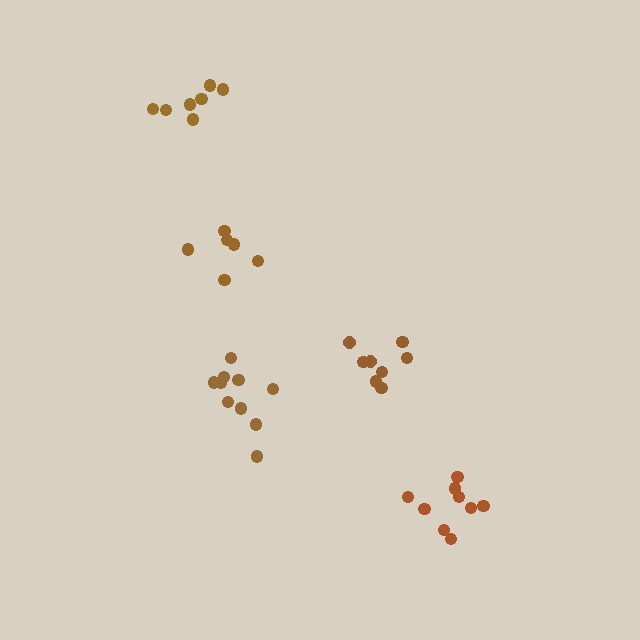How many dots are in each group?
Group 1: 8 dots, Group 2: 10 dots, Group 3: 6 dots, Group 4: 7 dots, Group 5: 9 dots (40 total).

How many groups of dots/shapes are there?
There are 5 groups.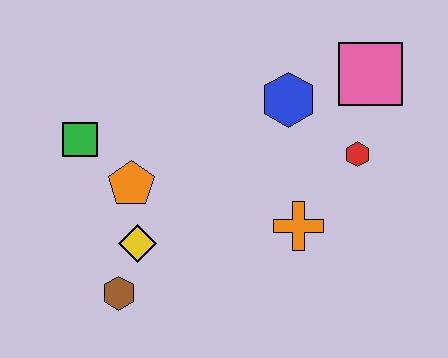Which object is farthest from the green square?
The pink square is farthest from the green square.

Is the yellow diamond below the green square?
Yes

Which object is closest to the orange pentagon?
The yellow diamond is closest to the orange pentagon.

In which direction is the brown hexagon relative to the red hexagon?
The brown hexagon is to the left of the red hexagon.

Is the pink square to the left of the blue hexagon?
No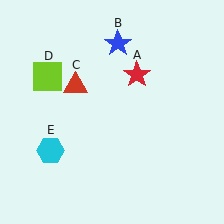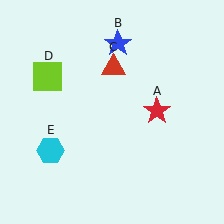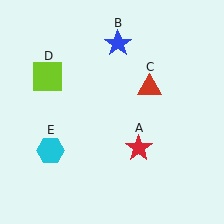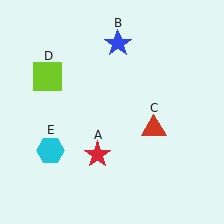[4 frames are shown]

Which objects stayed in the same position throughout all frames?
Blue star (object B) and lime square (object D) and cyan hexagon (object E) remained stationary.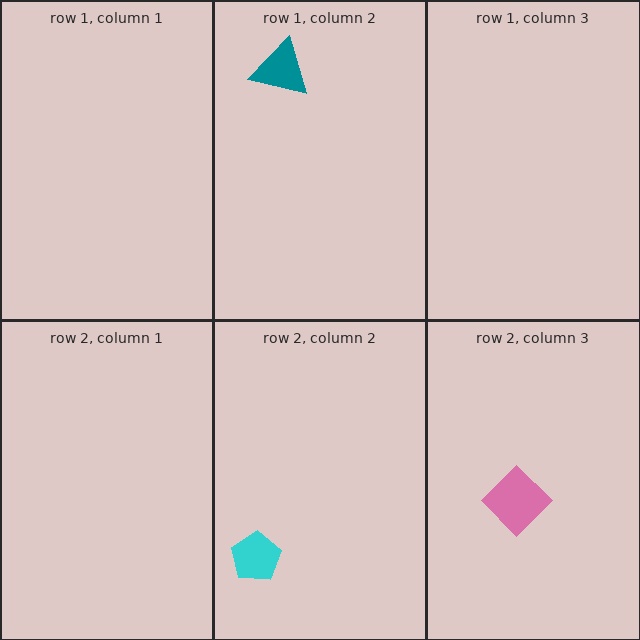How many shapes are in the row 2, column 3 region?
1.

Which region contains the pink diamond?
The row 2, column 3 region.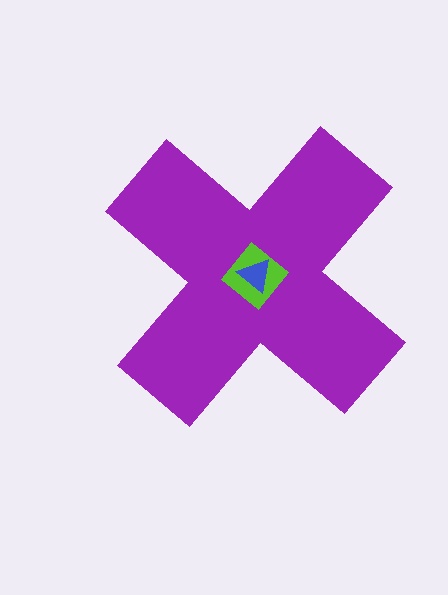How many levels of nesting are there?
3.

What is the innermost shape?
The blue triangle.